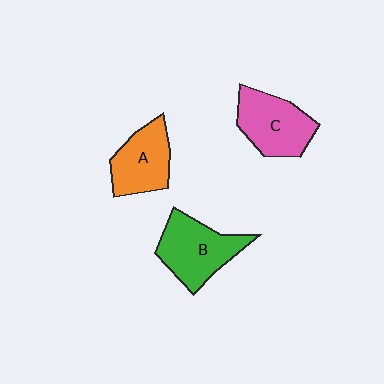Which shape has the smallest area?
Shape A (orange).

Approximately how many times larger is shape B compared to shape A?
Approximately 1.2 times.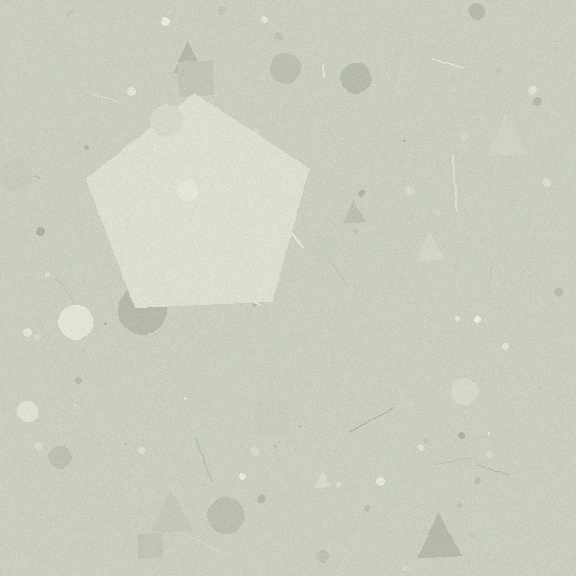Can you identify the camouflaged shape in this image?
The camouflaged shape is a pentagon.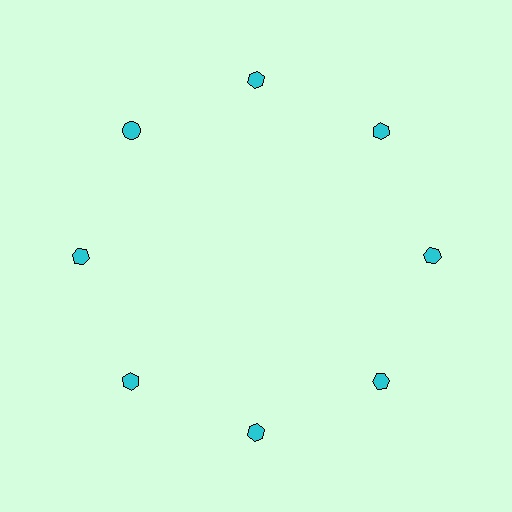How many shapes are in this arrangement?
There are 8 shapes arranged in a ring pattern.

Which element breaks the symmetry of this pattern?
The cyan circle at roughly the 10 o'clock position breaks the symmetry. All other shapes are cyan hexagons.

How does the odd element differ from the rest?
It has a different shape: circle instead of hexagon.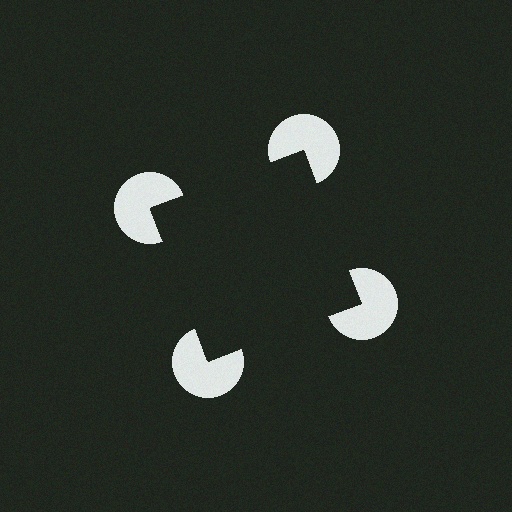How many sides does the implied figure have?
4 sides.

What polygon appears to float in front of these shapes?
An illusory square — its edges are inferred from the aligned wedge cuts in the pac-man discs, not physically drawn.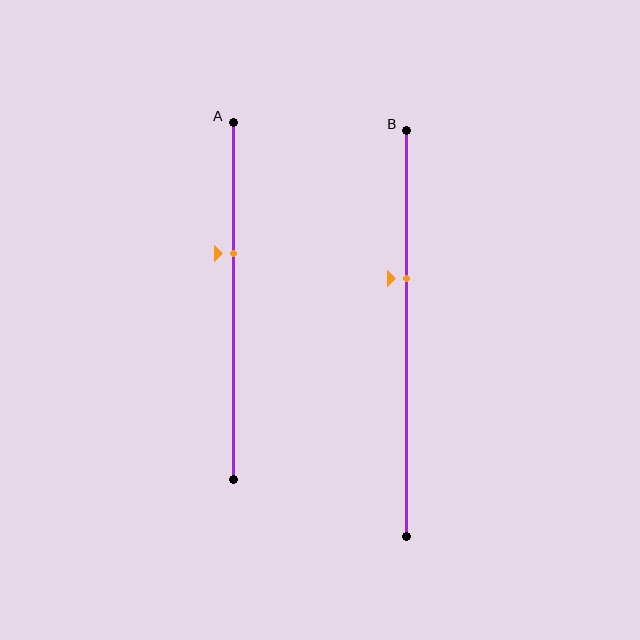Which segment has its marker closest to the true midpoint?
Segment A has its marker closest to the true midpoint.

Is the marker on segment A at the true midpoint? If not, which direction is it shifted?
No, the marker on segment A is shifted upward by about 13% of the segment length.